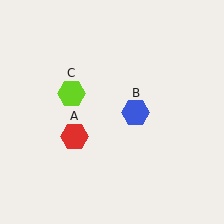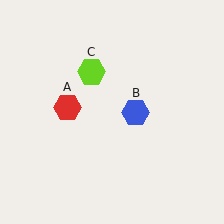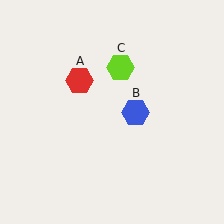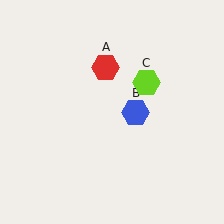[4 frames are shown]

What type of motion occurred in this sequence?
The red hexagon (object A), lime hexagon (object C) rotated clockwise around the center of the scene.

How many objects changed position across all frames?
2 objects changed position: red hexagon (object A), lime hexagon (object C).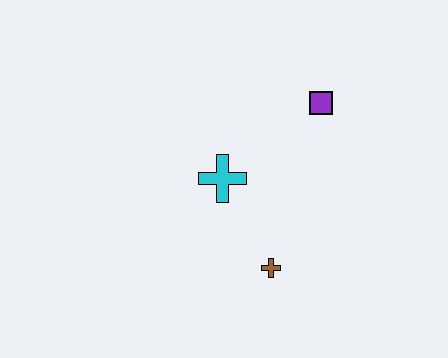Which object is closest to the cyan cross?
The brown cross is closest to the cyan cross.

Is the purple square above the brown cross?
Yes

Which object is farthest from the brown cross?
The purple square is farthest from the brown cross.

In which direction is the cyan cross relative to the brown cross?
The cyan cross is above the brown cross.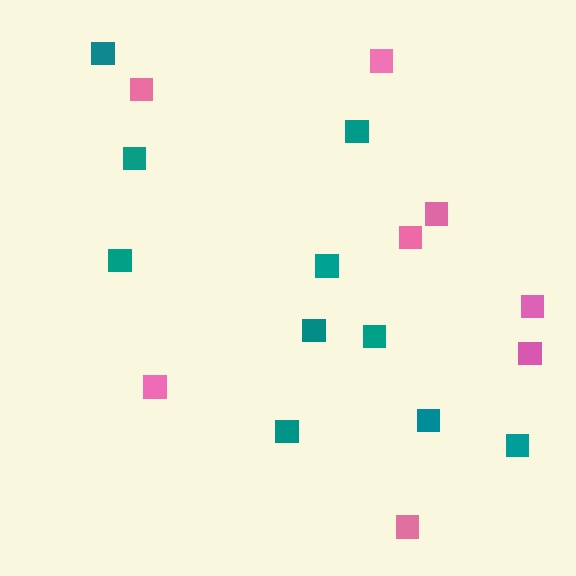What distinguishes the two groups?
There are 2 groups: one group of teal squares (10) and one group of pink squares (8).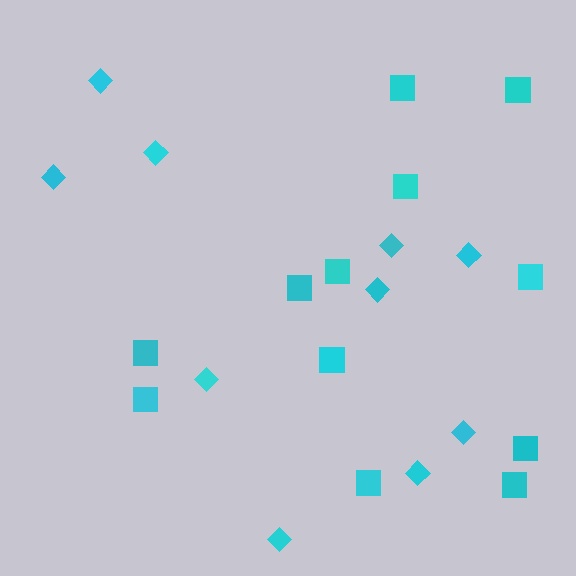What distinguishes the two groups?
There are 2 groups: one group of squares (12) and one group of diamonds (10).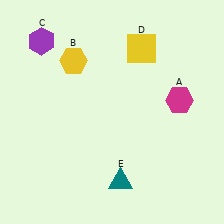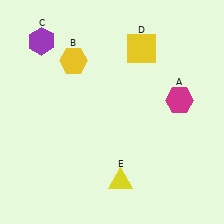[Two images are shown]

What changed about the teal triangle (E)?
In Image 1, E is teal. In Image 2, it changed to yellow.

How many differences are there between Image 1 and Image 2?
There is 1 difference between the two images.